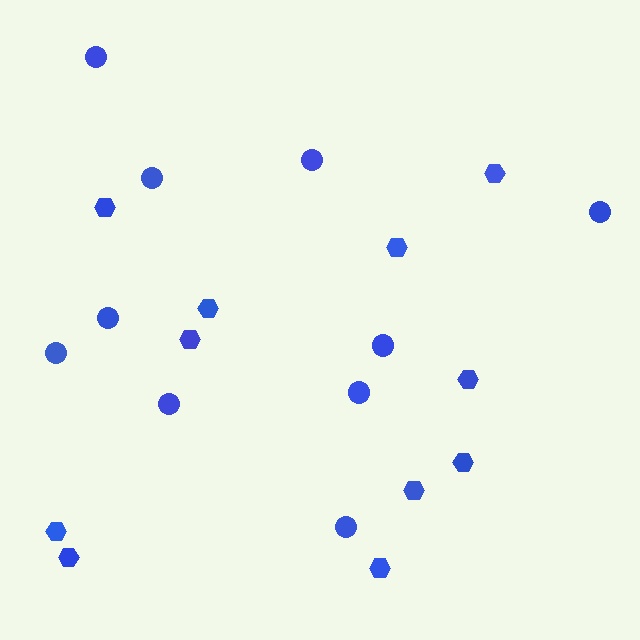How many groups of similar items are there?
There are 2 groups: one group of hexagons (11) and one group of circles (10).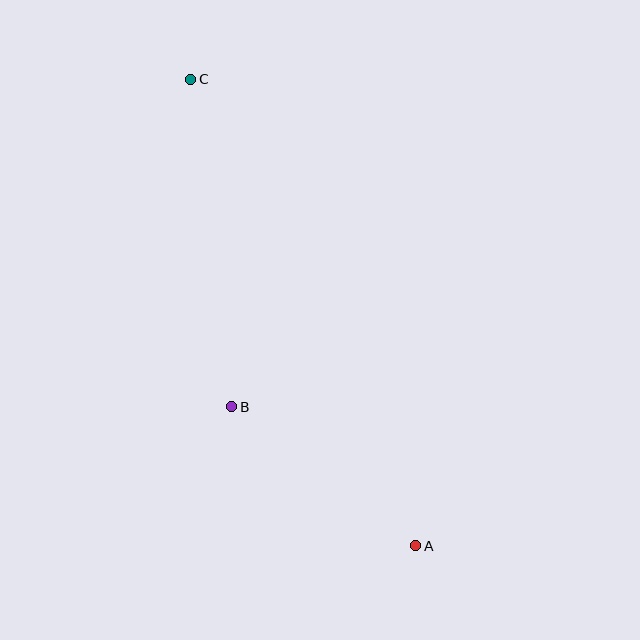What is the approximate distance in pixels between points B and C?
The distance between B and C is approximately 330 pixels.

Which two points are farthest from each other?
Points A and C are farthest from each other.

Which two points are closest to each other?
Points A and B are closest to each other.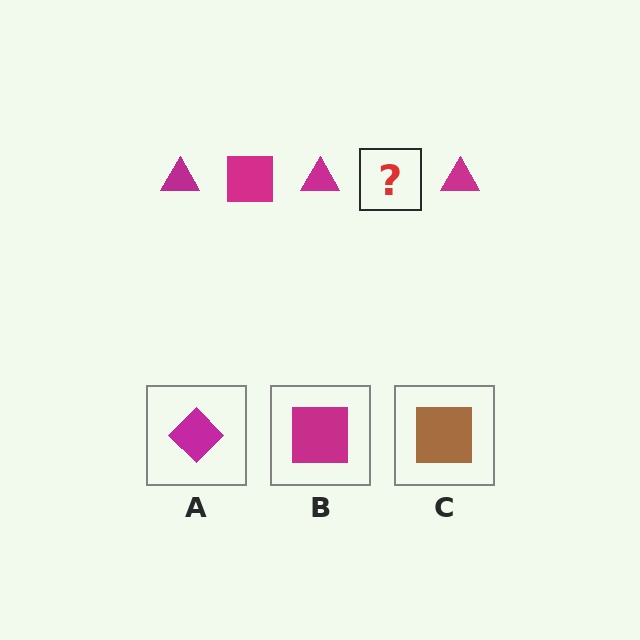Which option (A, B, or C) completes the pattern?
B.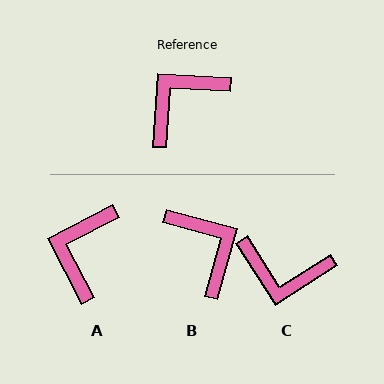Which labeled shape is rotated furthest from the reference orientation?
C, about 126 degrees away.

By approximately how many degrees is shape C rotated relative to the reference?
Approximately 126 degrees counter-clockwise.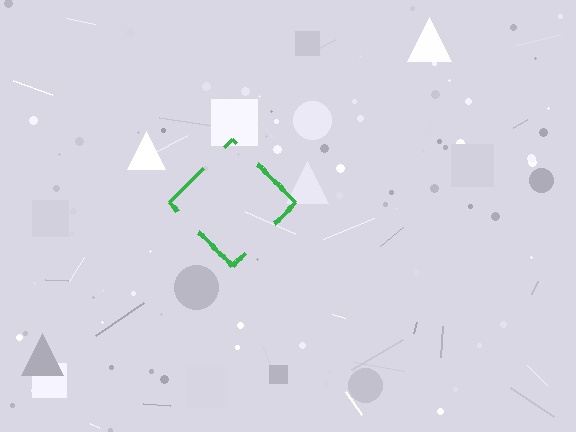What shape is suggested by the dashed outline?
The dashed outline suggests a diamond.